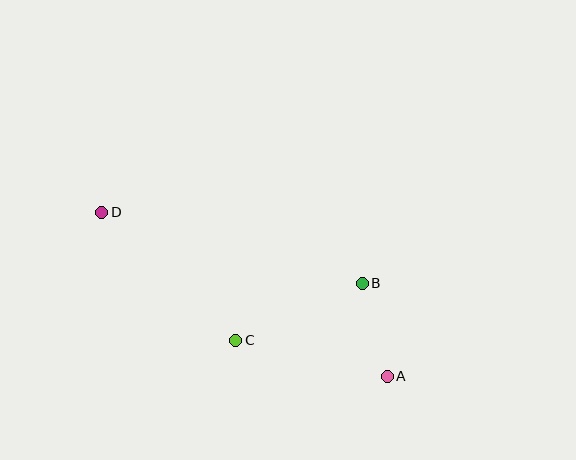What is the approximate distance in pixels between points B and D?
The distance between B and D is approximately 270 pixels.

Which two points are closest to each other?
Points A and B are closest to each other.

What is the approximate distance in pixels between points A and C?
The distance between A and C is approximately 156 pixels.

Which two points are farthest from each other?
Points A and D are farthest from each other.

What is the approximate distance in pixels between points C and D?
The distance between C and D is approximately 185 pixels.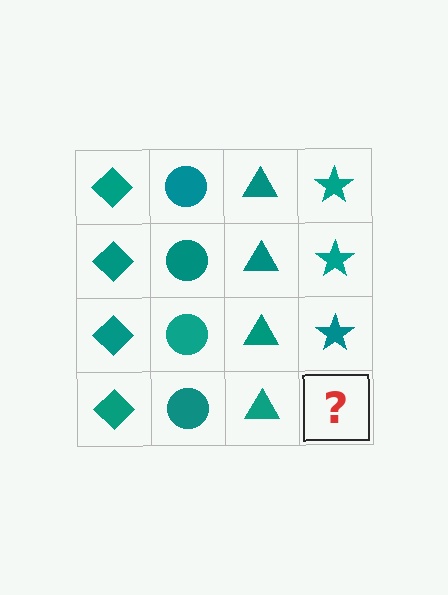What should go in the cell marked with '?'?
The missing cell should contain a teal star.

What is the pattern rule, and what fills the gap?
The rule is that each column has a consistent shape. The gap should be filled with a teal star.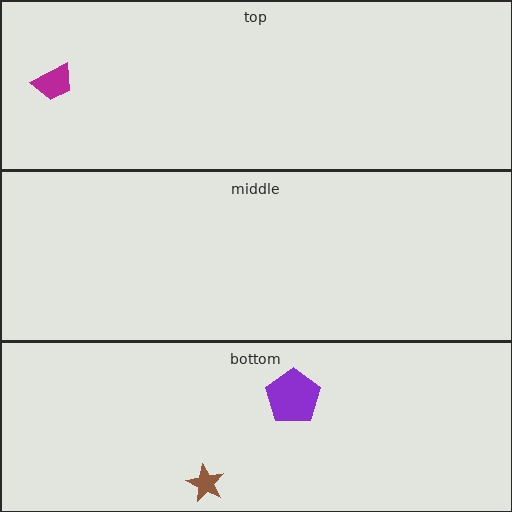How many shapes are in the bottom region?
2.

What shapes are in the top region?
The magenta trapezoid.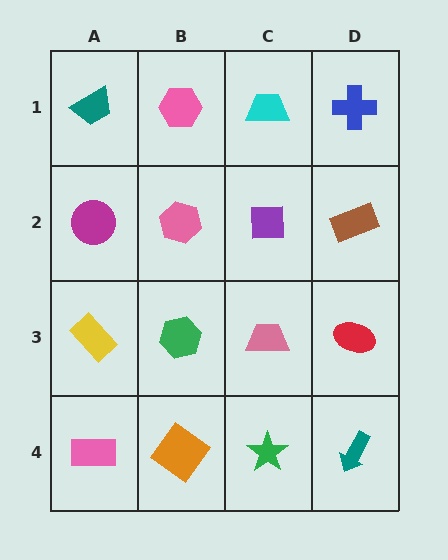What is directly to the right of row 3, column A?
A green hexagon.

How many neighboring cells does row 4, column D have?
2.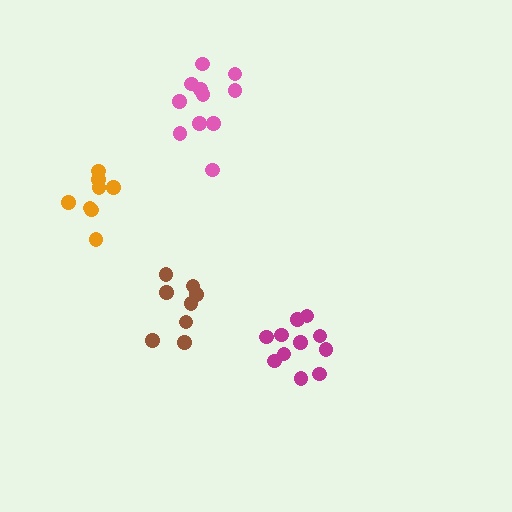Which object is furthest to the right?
The magenta cluster is rightmost.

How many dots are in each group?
Group 1: 8 dots, Group 2: 11 dots, Group 3: 11 dots, Group 4: 8 dots (38 total).